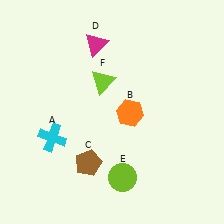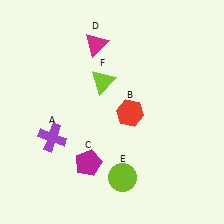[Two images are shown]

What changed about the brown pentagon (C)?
In Image 1, C is brown. In Image 2, it changed to magenta.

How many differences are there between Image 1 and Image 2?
There are 3 differences between the two images.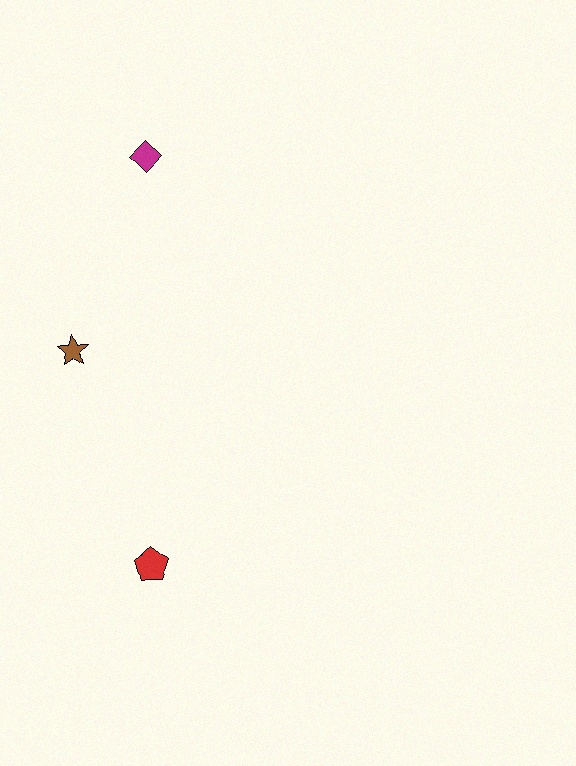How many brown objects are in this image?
There is 1 brown object.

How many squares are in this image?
There are no squares.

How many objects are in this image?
There are 3 objects.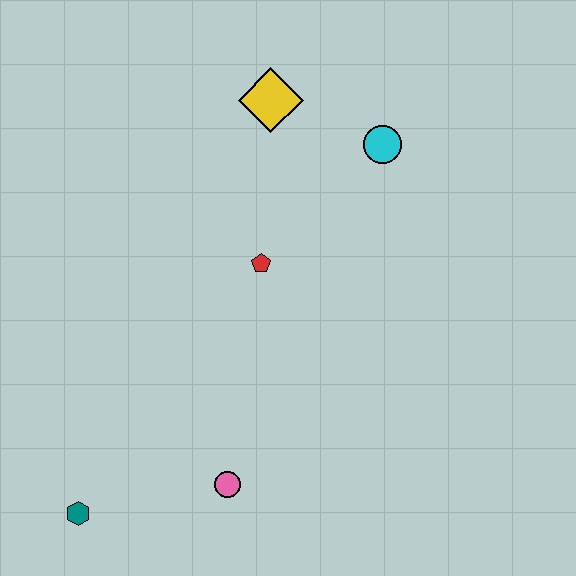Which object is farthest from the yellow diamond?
The teal hexagon is farthest from the yellow diamond.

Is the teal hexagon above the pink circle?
No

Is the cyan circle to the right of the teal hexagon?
Yes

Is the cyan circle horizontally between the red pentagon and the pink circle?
No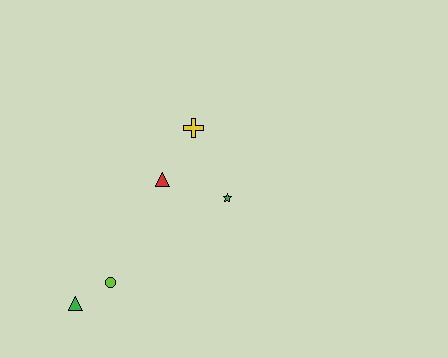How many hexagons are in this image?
There are no hexagons.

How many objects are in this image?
There are 5 objects.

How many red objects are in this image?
There is 1 red object.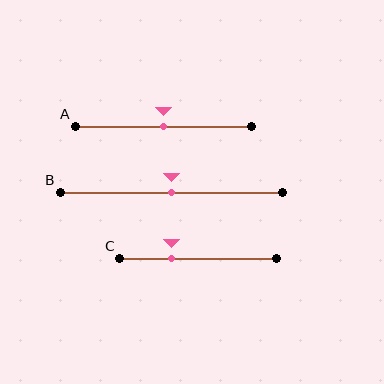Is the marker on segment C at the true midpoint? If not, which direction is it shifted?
No, the marker on segment C is shifted to the left by about 17% of the segment length.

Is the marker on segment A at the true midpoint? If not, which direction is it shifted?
Yes, the marker on segment A is at the true midpoint.